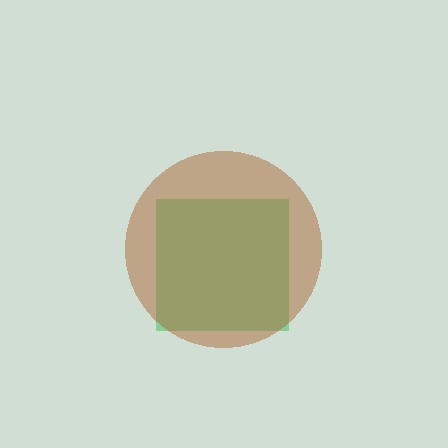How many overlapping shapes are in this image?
There are 2 overlapping shapes in the image.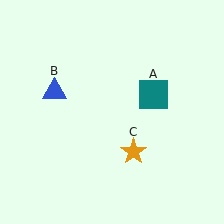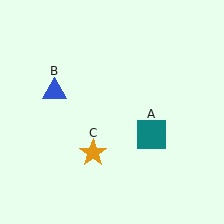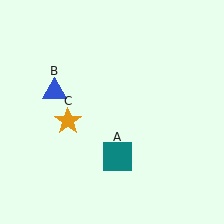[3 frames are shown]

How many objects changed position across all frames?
2 objects changed position: teal square (object A), orange star (object C).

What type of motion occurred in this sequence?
The teal square (object A), orange star (object C) rotated clockwise around the center of the scene.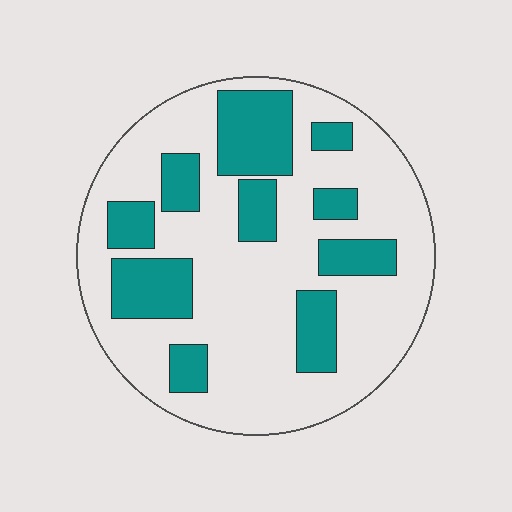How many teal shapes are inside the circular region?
10.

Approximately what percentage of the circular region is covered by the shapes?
Approximately 30%.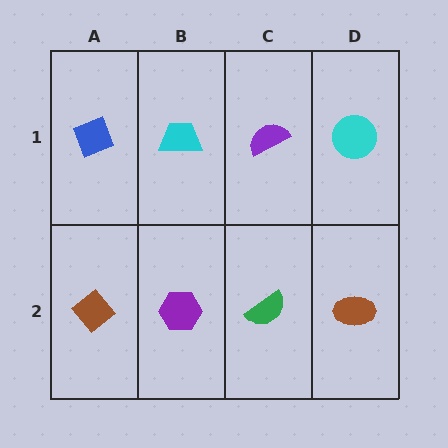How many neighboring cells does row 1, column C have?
3.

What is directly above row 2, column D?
A cyan circle.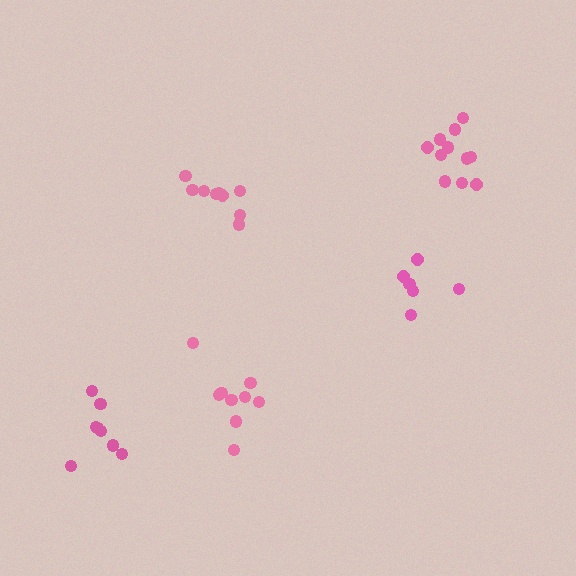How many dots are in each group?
Group 1: 6 dots, Group 2: 9 dots, Group 3: 9 dots, Group 4: 8 dots, Group 5: 11 dots (43 total).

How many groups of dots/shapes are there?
There are 5 groups.